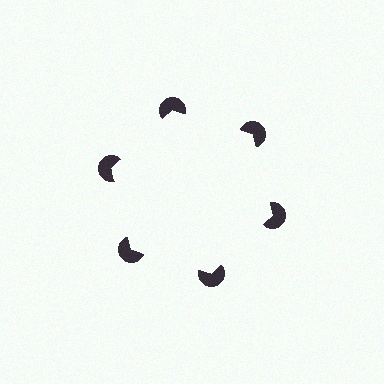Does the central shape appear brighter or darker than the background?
It typically appears slightly brighter than the background, even though no actual brightness change is drawn.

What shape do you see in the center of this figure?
An illusory hexagon — its edges are inferred from the aligned wedge cuts in the pac-man discs, not physically drawn.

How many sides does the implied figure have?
6 sides.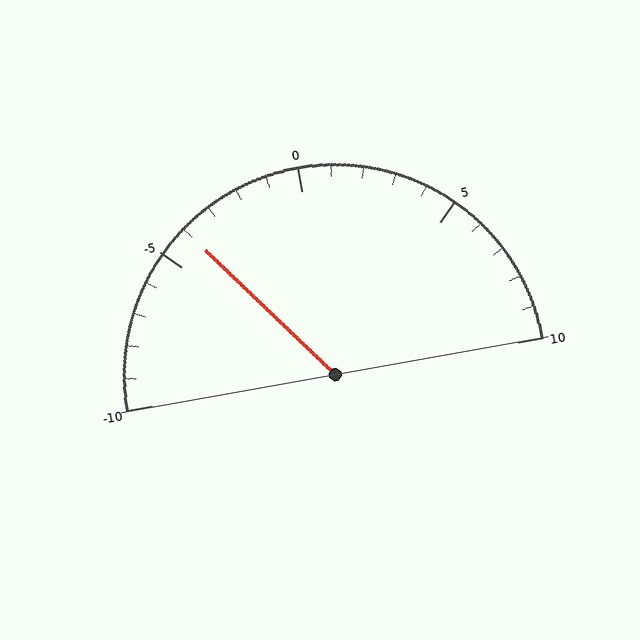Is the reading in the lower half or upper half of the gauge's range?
The reading is in the lower half of the range (-10 to 10).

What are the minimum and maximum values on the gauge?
The gauge ranges from -10 to 10.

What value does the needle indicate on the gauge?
The needle indicates approximately -4.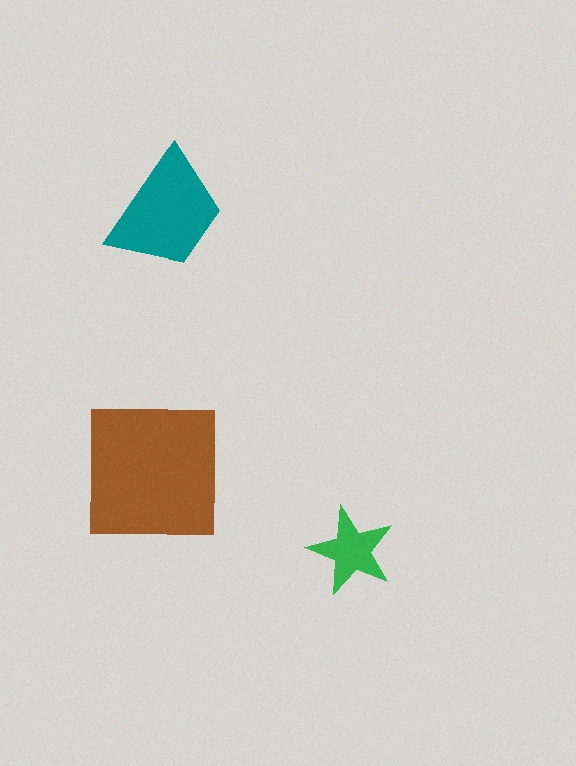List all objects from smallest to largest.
The green star, the teal trapezoid, the brown square.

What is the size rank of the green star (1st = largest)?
3rd.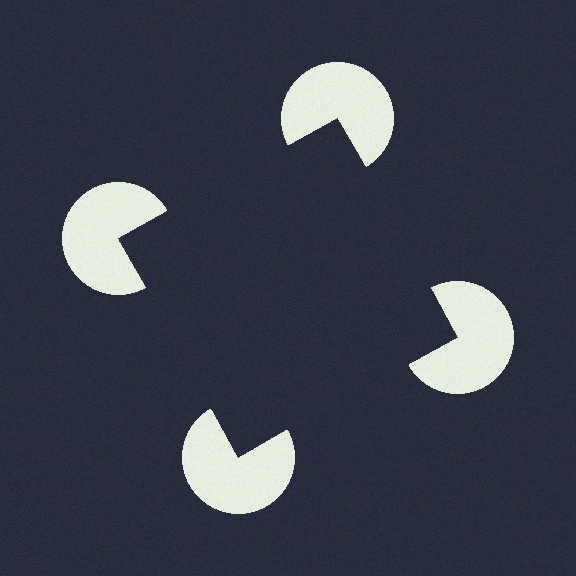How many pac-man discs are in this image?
There are 4 — one at each vertex of the illusory square.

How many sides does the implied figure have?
4 sides.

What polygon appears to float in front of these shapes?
An illusory square — its edges are inferred from the aligned wedge cuts in the pac-man discs, not physically drawn.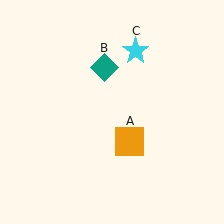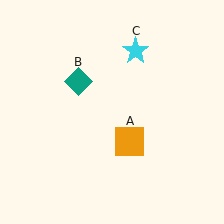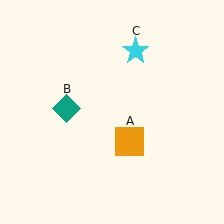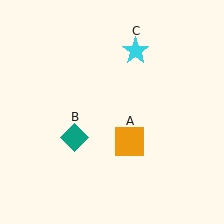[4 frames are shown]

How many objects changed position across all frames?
1 object changed position: teal diamond (object B).